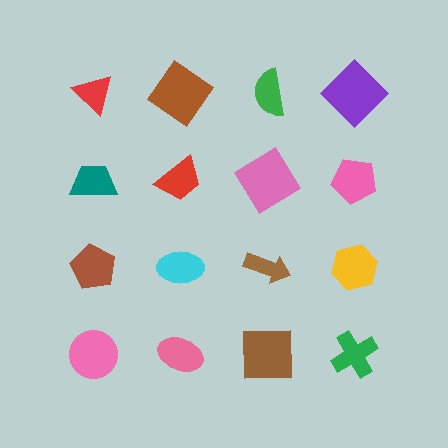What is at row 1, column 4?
A purple diamond.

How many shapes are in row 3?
4 shapes.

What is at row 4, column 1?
A pink circle.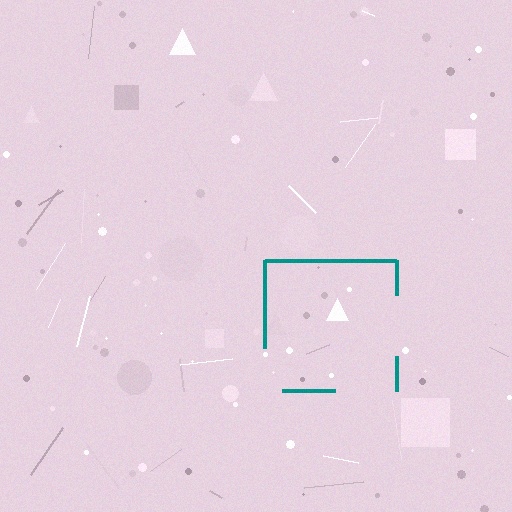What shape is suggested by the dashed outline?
The dashed outline suggests a square.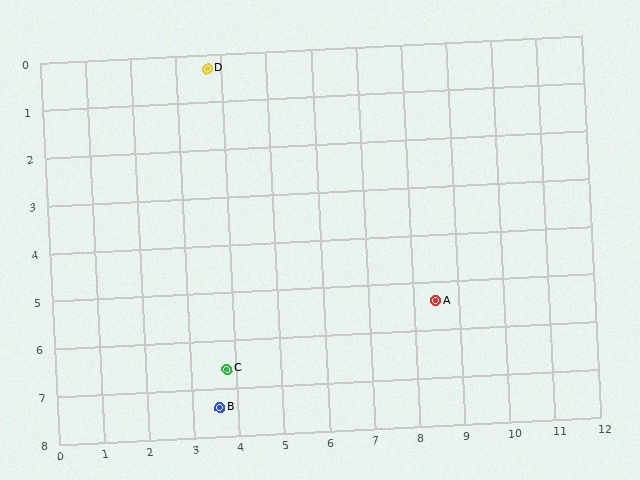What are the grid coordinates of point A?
Point A is at approximately (8.5, 5.4).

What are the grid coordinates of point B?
Point B is at approximately (3.6, 7.4).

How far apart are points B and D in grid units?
Points B and D are about 7.1 grid units apart.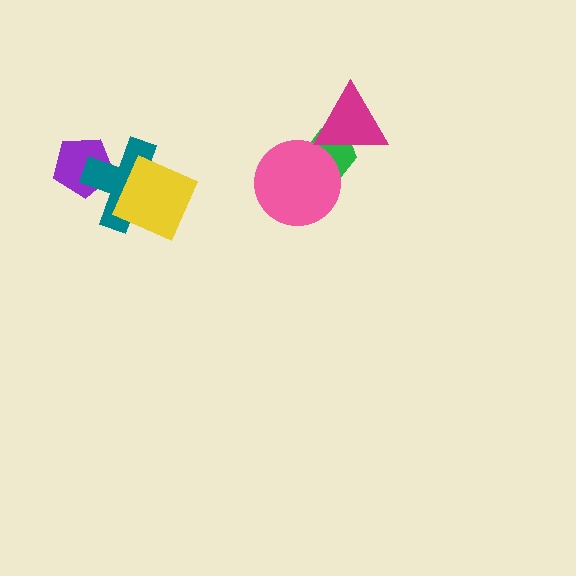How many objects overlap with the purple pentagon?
1 object overlaps with the purple pentagon.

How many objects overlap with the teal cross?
2 objects overlap with the teal cross.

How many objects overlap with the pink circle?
1 object overlaps with the pink circle.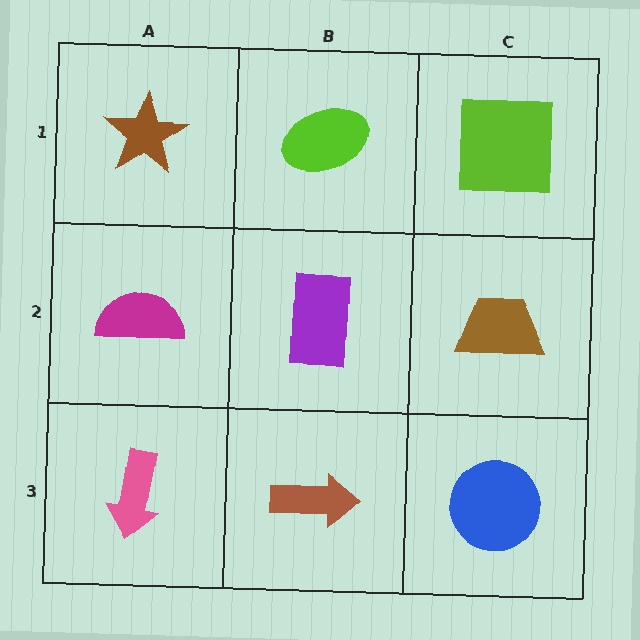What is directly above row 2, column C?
A lime square.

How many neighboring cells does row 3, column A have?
2.